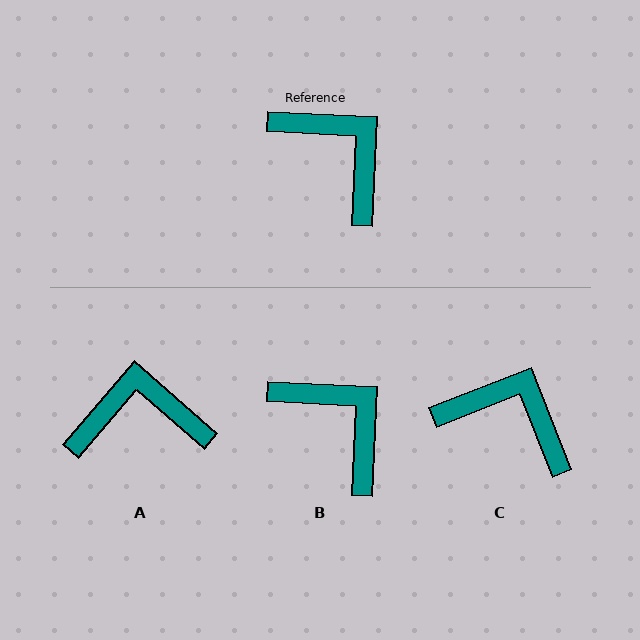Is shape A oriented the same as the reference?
No, it is off by about 52 degrees.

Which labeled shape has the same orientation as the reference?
B.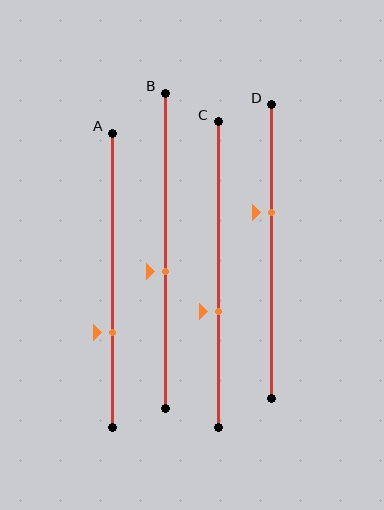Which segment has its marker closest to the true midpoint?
Segment B has its marker closest to the true midpoint.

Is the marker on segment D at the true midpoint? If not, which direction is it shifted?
No, the marker on segment D is shifted upward by about 13% of the segment length.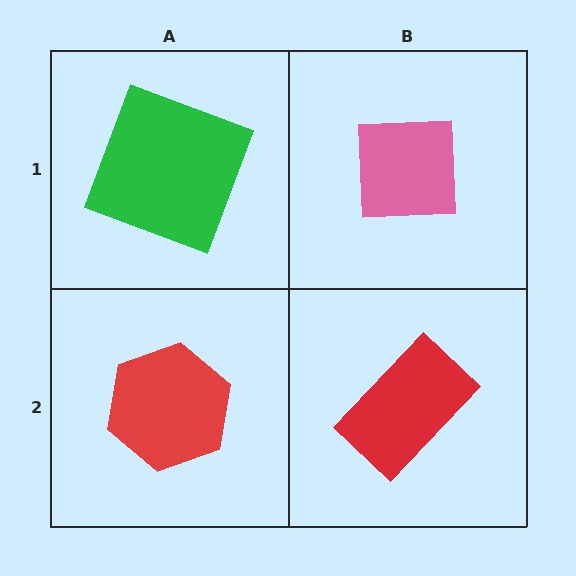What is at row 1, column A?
A green square.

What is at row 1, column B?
A pink square.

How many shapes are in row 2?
2 shapes.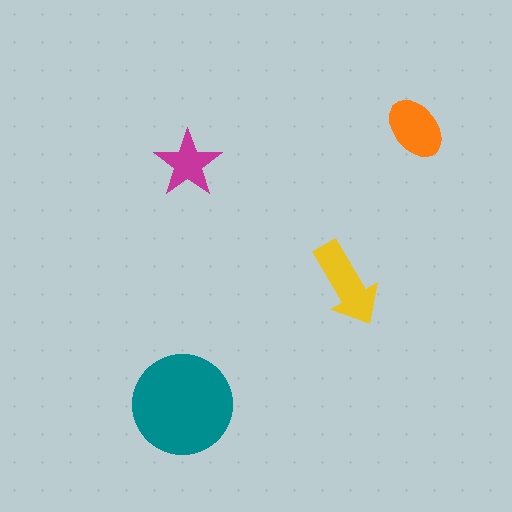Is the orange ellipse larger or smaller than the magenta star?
Larger.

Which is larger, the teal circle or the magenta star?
The teal circle.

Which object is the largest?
The teal circle.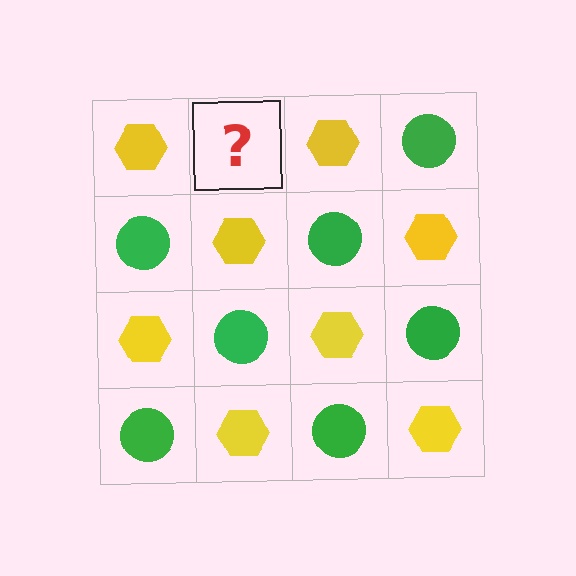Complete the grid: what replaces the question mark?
The question mark should be replaced with a green circle.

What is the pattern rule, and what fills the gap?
The rule is that it alternates yellow hexagon and green circle in a checkerboard pattern. The gap should be filled with a green circle.